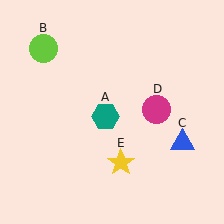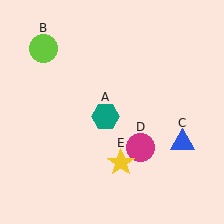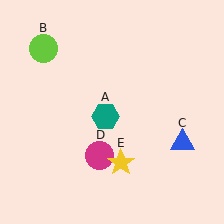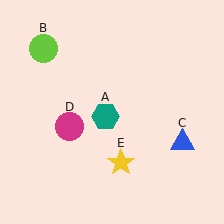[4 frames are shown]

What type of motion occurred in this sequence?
The magenta circle (object D) rotated clockwise around the center of the scene.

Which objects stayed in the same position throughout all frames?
Teal hexagon (object A) and lime circle (object B) and blue triangle (object C) and yellow star (object E) remained stationary.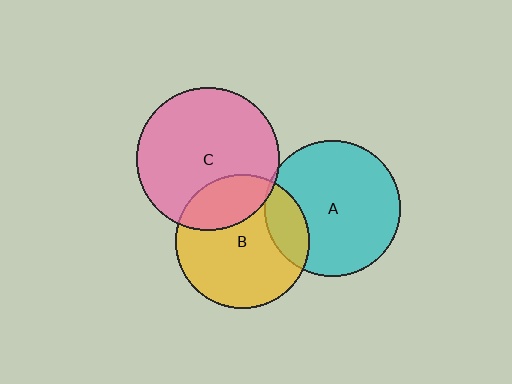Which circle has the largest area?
Circle C (pink).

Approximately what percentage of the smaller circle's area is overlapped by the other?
Approximately 5%.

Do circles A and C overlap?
Yes.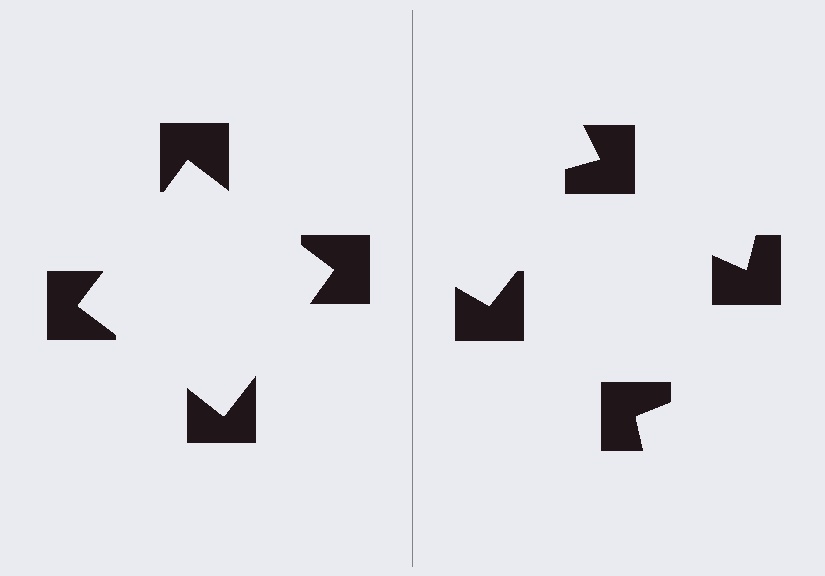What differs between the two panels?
The notched squares are positioned identically on both sides; only the wedge orientations differ. On the left they align to a square; on the right they are misaligned.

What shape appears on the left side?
An illusory square.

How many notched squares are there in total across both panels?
8 — 4 on each side.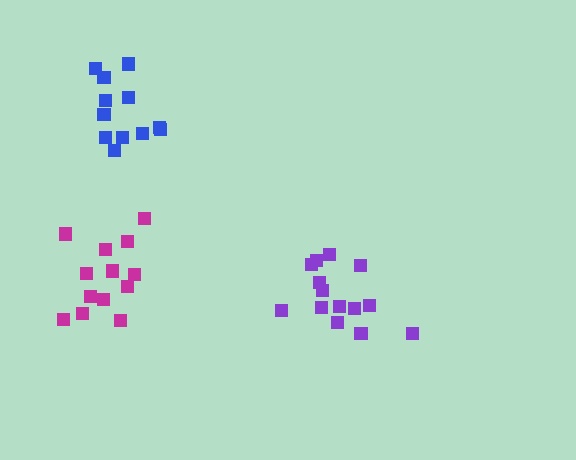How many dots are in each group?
Group 1: 14 dots, Group 2: 14 dots, Group 3: 12 dots (40 total).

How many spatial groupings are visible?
There are 3 spatial groupings.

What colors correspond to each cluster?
The clusters are colored: magenta, purple, blue.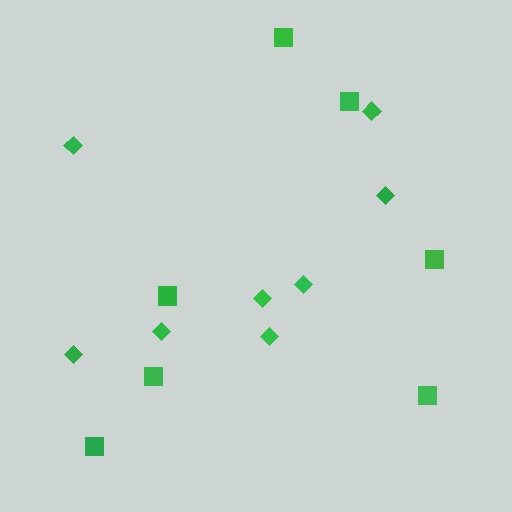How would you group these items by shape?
There are 2 groups: one group of squares (7) and one group of diamonds (8).